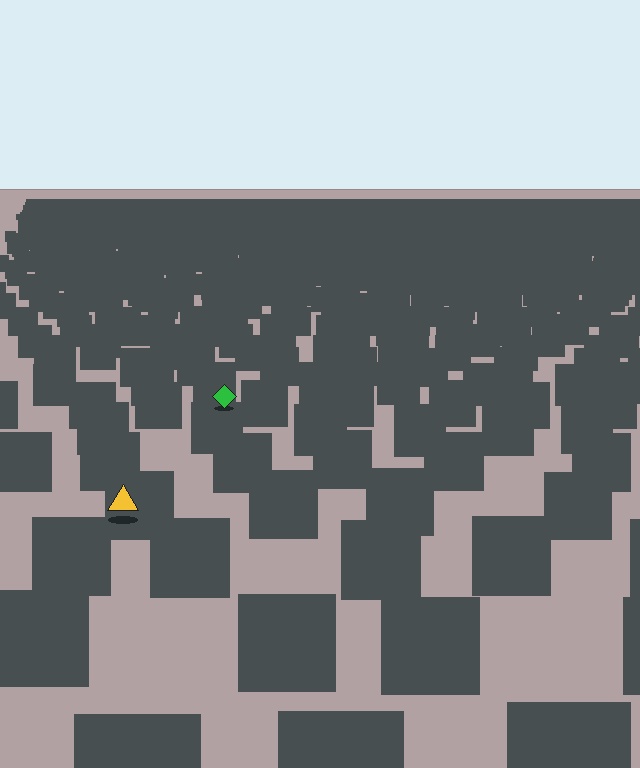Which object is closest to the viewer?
The yellow triangle is closest. The texture marks near it are larger and more spread out.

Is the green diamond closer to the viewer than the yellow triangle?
No. The yellow triangle is closer — you can tell from the texture gradient: the ground texture is coarser near it.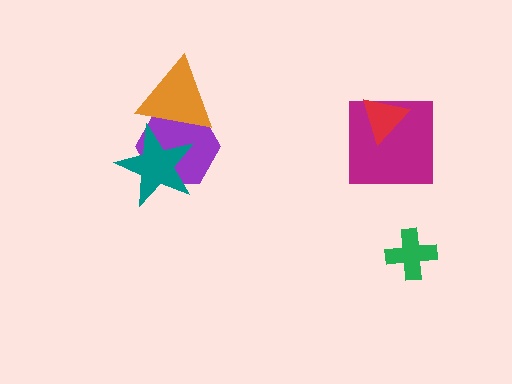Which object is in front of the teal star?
The orange triangle is in front of the teal star.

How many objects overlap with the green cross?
0 objects overlap with the green cross.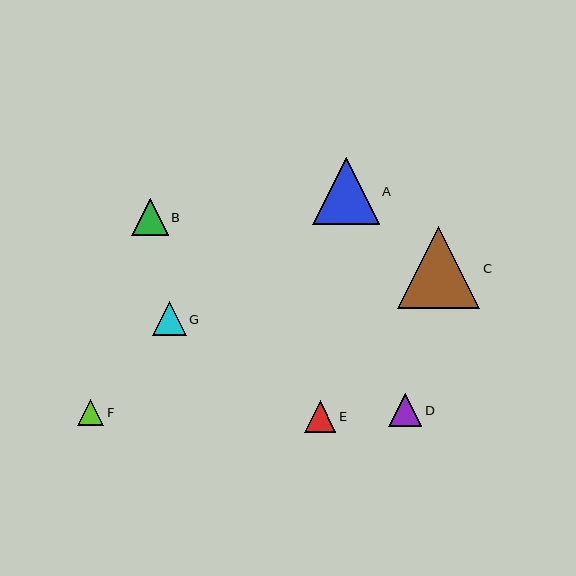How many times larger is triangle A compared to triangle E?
Triangle A is approximately 2.1 times the size of triangle E.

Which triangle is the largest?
Triangle C is the largest with a size of approximately 82 pixels.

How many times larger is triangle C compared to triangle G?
Triangle C is approximately 2.4 times the size of triangle G.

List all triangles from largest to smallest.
From largest to smallest: C, A, B, G, D, E, F.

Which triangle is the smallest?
Triangle F is the smallest with a size of approximately 26 pixels.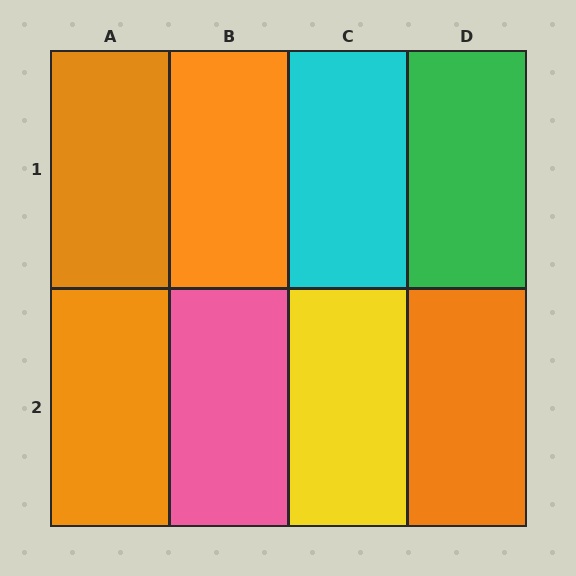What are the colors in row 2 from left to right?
Orange, pink, yellow, orange.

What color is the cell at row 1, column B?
Orange.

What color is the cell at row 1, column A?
Orange.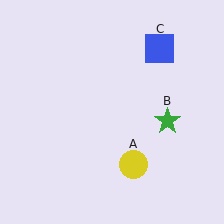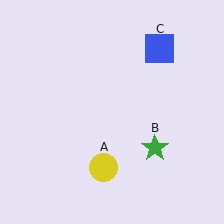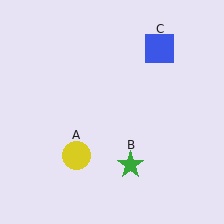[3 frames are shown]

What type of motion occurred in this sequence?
The yellow circle (object A), green star (object B) rotated clockwise around the center of the scene.